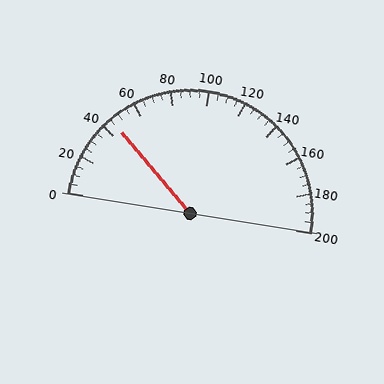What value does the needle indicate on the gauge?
The needle indicates approximately 45.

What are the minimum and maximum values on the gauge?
The gauge ranges from 0 to 200.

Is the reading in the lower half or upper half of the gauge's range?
The reading is in the lower half of the range (0 to 200).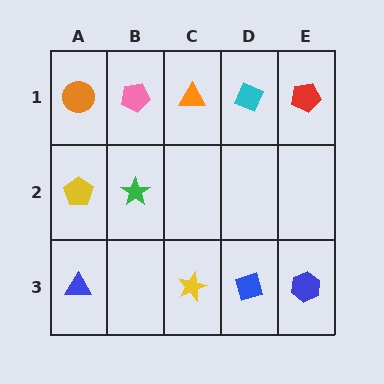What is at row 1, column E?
A red pentagon.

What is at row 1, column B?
A pink pentagon.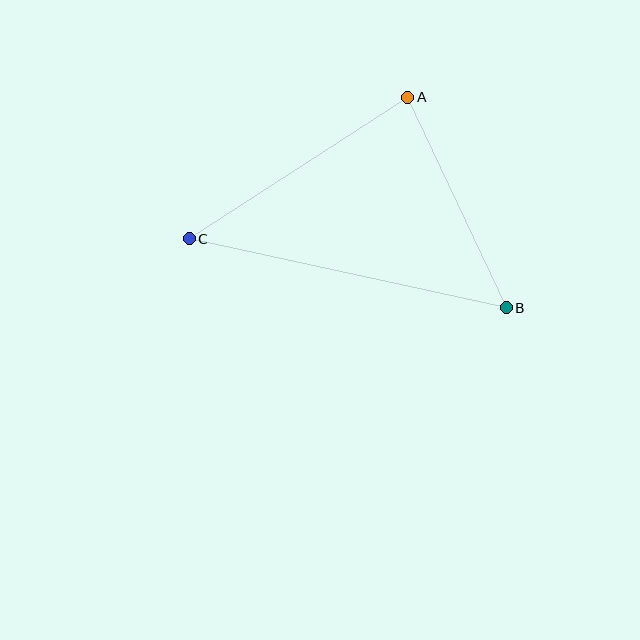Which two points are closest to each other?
Points A and B are closest to each other.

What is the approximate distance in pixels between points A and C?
The distance between A and C is approximately 261 pixels.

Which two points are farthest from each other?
Points B and C are farthest from each other.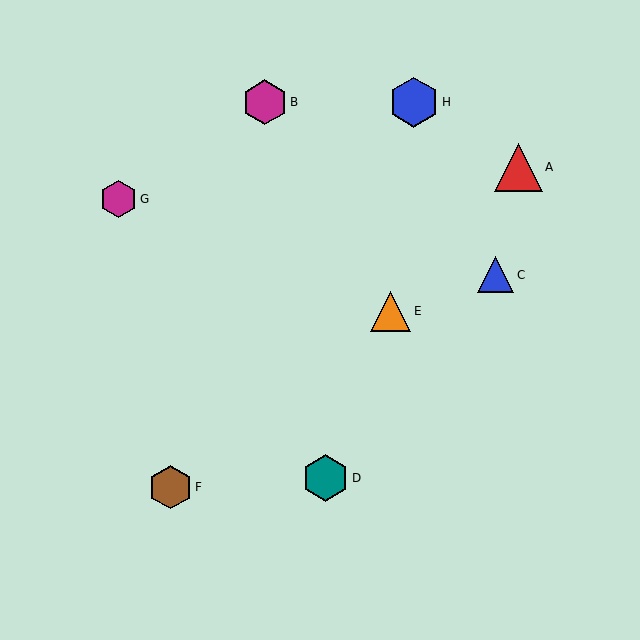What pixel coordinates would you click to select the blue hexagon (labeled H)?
Click at (414, 102) to select the blue hexagon H.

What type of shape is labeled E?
Shape E is an orange triangle.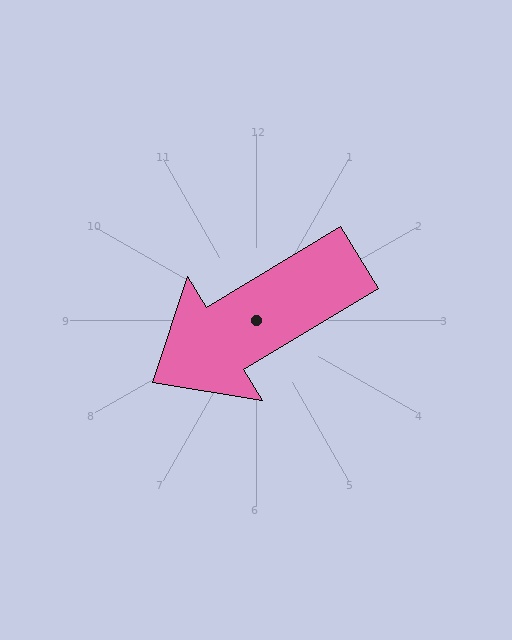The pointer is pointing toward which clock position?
Roughly 8 o'clock.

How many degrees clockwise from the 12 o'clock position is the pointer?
Approximately 239 degrees.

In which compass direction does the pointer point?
Southwest.